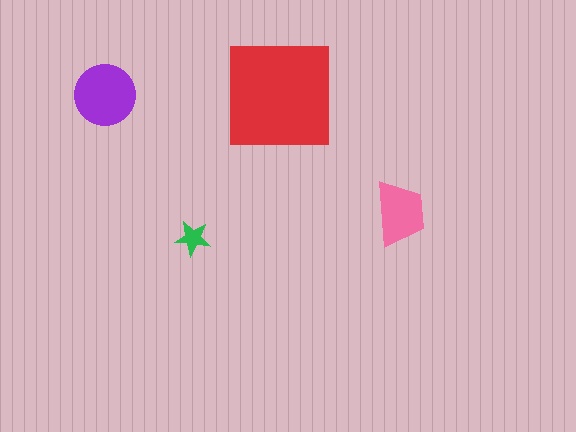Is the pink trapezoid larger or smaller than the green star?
Larger.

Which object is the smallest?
The green star.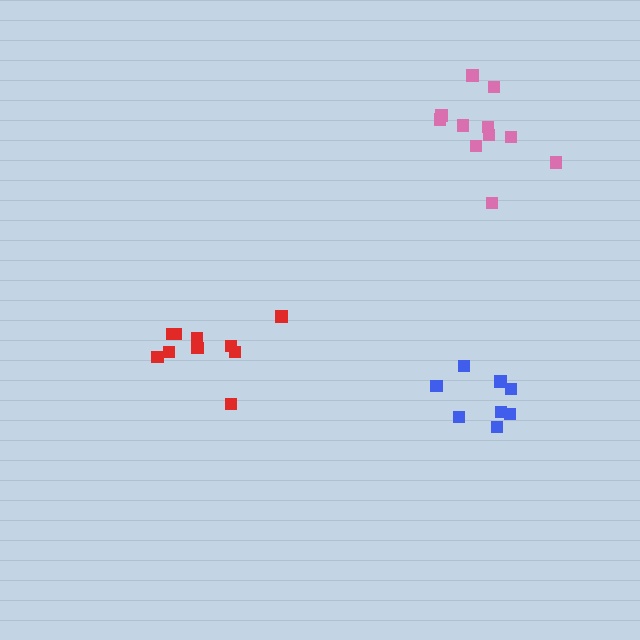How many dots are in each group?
Group 1: 10 dots, Group 2: 11 dots, Group 3: 8 dots (29 total).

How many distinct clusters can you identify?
There are 3 distinct clusters.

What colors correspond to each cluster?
The clusters are colored: red, pink, blue.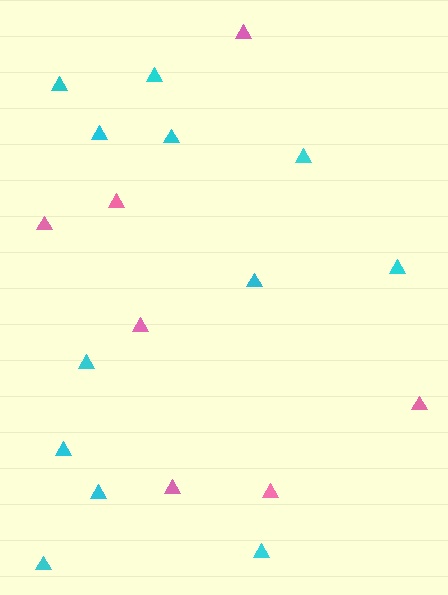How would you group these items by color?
There are 2 groups: one group of pink triangles (7) and one group of cyan triangles (12).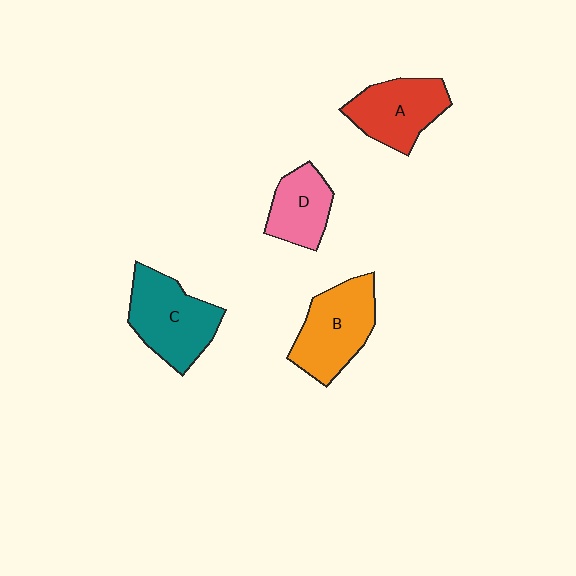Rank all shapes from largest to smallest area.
From largest to smallest: C (teal), B (orange), A (red), D (pink).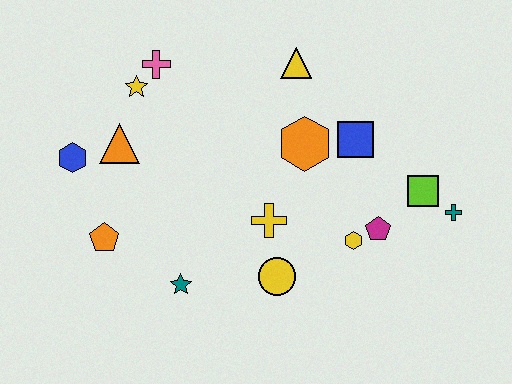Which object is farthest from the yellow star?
The teal cross is farthest from the yellow star.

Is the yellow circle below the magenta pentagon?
Yes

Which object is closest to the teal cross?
The lime square is closest to the teal cross.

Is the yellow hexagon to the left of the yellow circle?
No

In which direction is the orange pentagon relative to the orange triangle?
The orange pentagon is below the orange triangle.